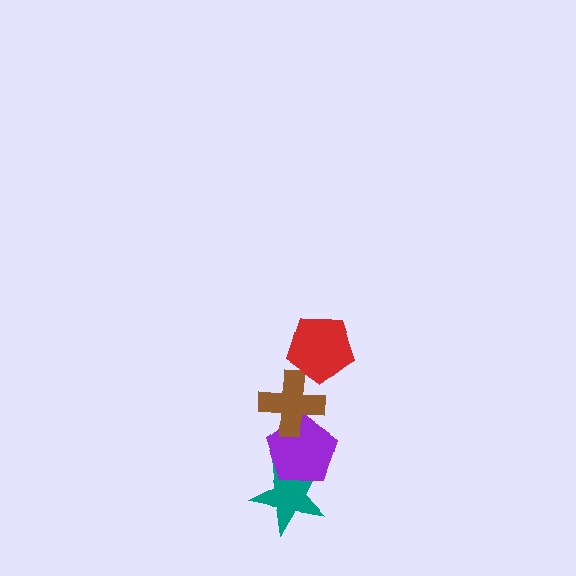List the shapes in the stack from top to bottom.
From top to bottom: the red pentagon, the brown cross, the purple pentagon, the teal star.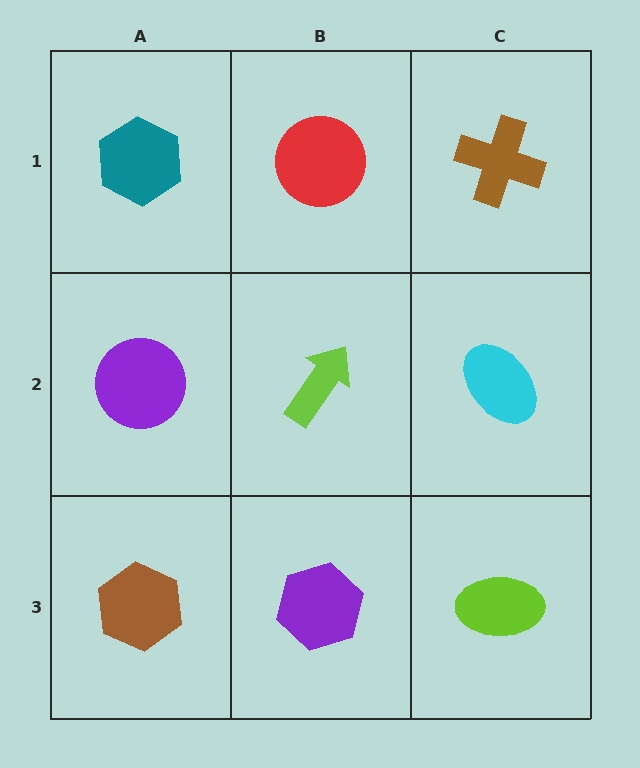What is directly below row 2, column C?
A lime ellipse.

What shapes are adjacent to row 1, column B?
A lime arrow (row 2, column B), a teal hexagon (row 1, column A), a brown cross (row 1, column C).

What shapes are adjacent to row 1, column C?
A cyan ellipse (row 2, column C), a red circle (row 1, column B).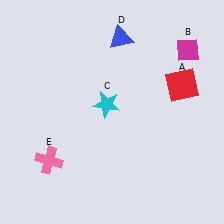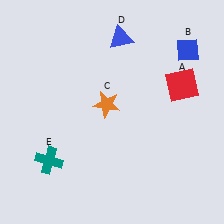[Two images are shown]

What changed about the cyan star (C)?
In Image 1, C is cyan. In Image 2, it changed to orange.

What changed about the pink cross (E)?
In Image 1, E is pink. In Image 2, it changed to teal.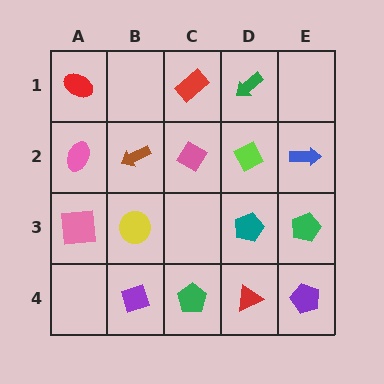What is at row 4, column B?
A purple diamond.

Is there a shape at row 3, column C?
No, that cell is empty.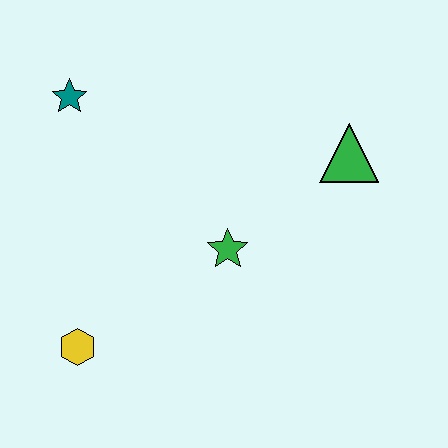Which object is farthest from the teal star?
The green triangle is farthest from the teal star.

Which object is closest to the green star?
The green triangle is closest to the green star.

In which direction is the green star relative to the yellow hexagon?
The green star is to the right of the yellow hexagon.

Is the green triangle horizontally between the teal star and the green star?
No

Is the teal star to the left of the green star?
Yes